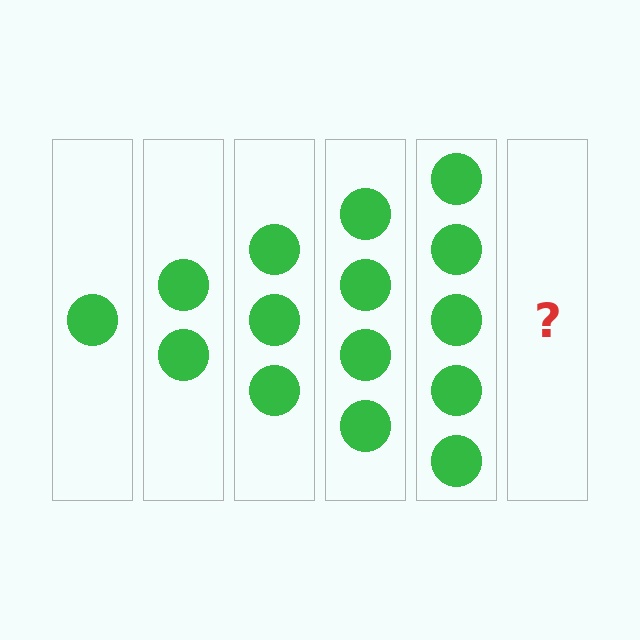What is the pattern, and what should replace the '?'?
The pattern is that each step adds one more circle. The '?' should be 6 circles.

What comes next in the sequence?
The next element should be 6 circles.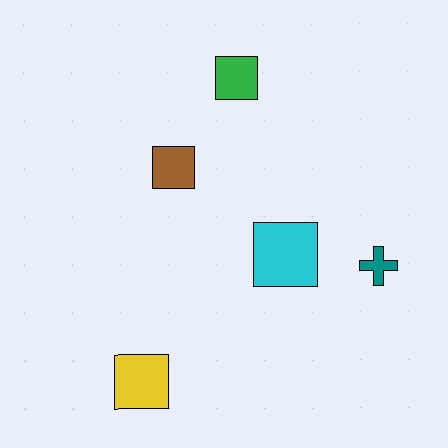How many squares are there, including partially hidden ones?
There are 4 squares.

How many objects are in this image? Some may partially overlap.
There are 5 objects.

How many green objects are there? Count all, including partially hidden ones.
There is 1 green object.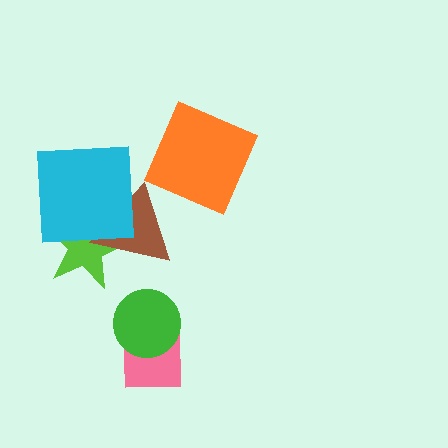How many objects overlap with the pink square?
1 object overlaps with the pink square.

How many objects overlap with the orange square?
0 objects overlap with the orange square.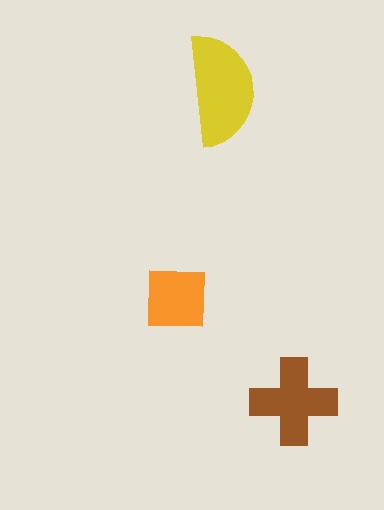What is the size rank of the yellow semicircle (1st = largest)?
1st.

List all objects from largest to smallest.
The yellow semicircle, the brown cross, the orange square.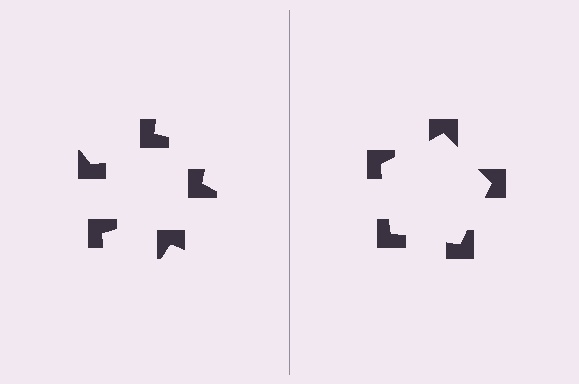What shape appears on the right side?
An illusory pentagon.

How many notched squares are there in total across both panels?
10 — 5 on each side.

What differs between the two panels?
The notched squares are positioned identically on both sides; only the wedge orientations differ. On the right they align to a pentagon; on the left they are misaligned.